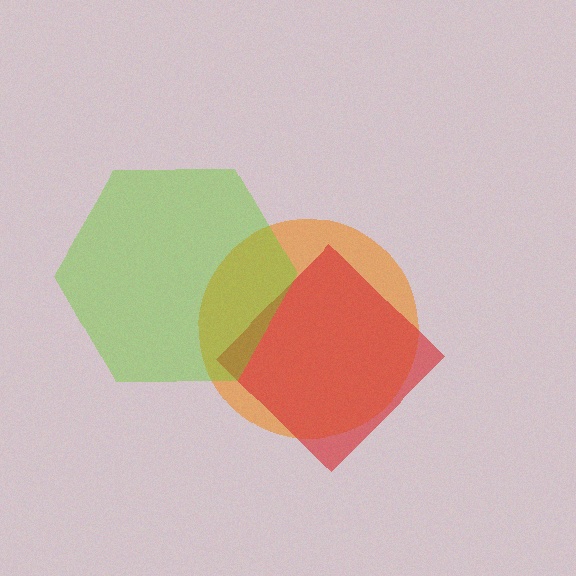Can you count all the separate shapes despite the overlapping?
Yes, there are 3 separate shapes.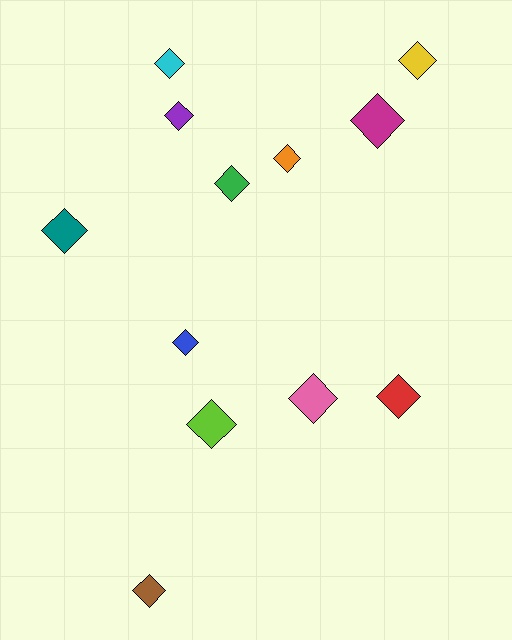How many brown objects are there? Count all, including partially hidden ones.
There is 1 brown object.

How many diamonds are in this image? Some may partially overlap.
There are 12 diamonds.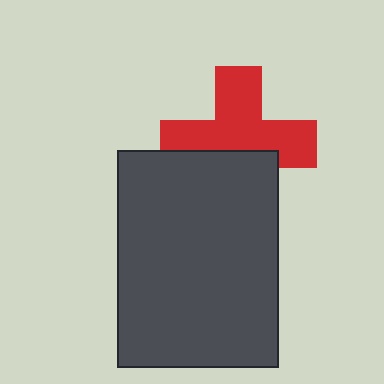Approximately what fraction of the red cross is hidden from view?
Roughly 37% of the red cross is hidden behind the dark gray rectangle.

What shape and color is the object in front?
The object in front is a dark gray rectangle.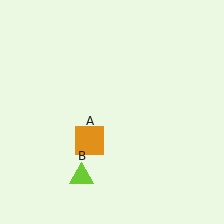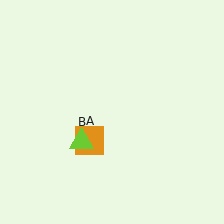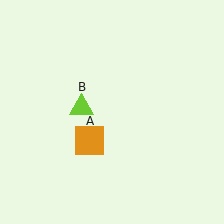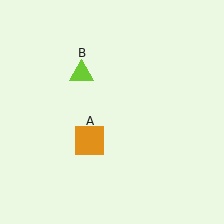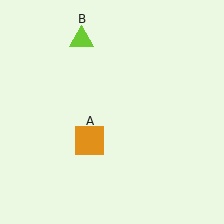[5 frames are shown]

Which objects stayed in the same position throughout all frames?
Orange square (object A) remained stationary.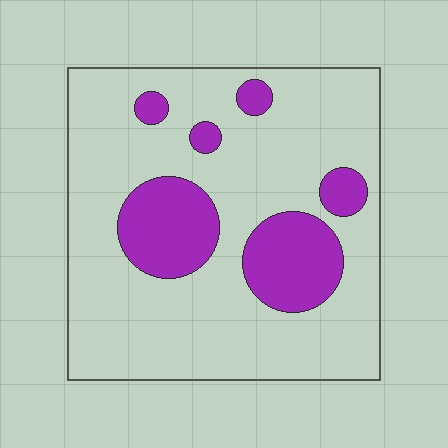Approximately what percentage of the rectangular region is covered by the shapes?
Approximately 20%.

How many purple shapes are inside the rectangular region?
6.